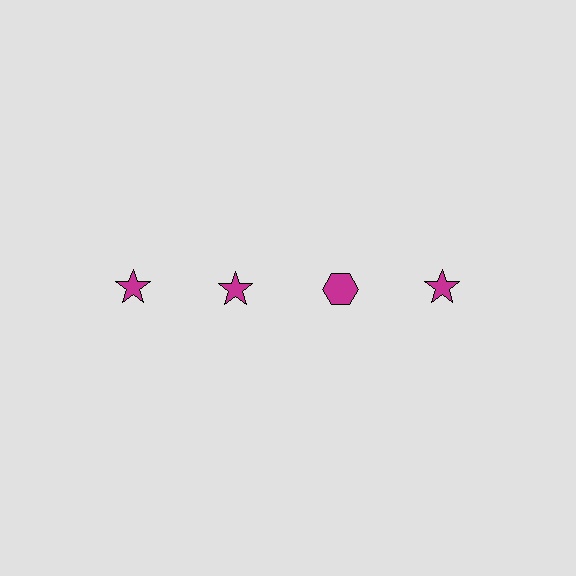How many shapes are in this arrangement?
There are 4 shapes arranged in a grid pattern.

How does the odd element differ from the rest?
It has a different shape: hexagon instead of star.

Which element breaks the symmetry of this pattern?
The magenta hexagon in the top row, center column breaks the symmetry. All other shapes are magenta stars.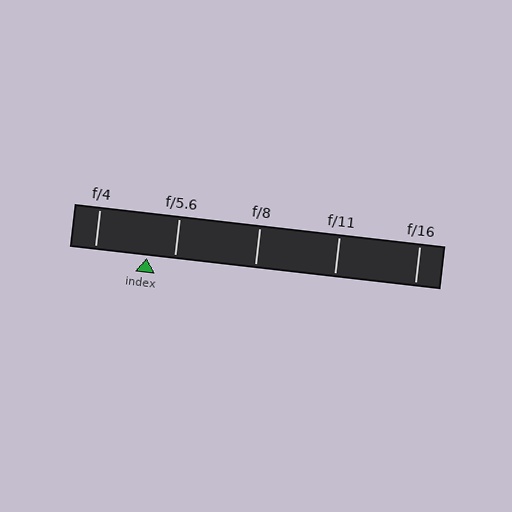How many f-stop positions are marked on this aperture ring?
There are 5 f-stop positions marked.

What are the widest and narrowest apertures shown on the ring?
The widest aperture shown is f/4 and the narrowest is f/16.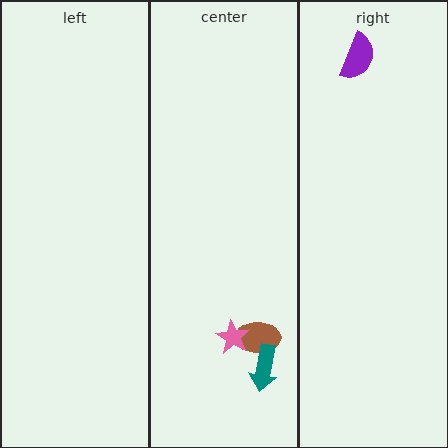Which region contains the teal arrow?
The center region.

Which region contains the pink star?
The center region.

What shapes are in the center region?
The brown ellipse, the pink star, the teal arrow.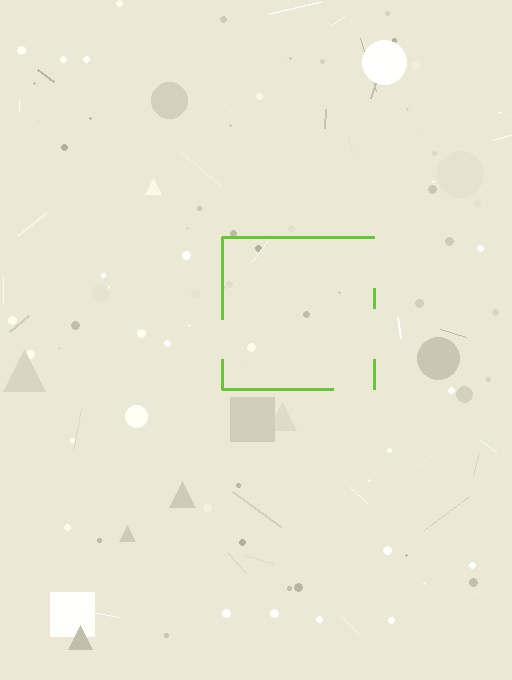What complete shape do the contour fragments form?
The contour fragments form a square.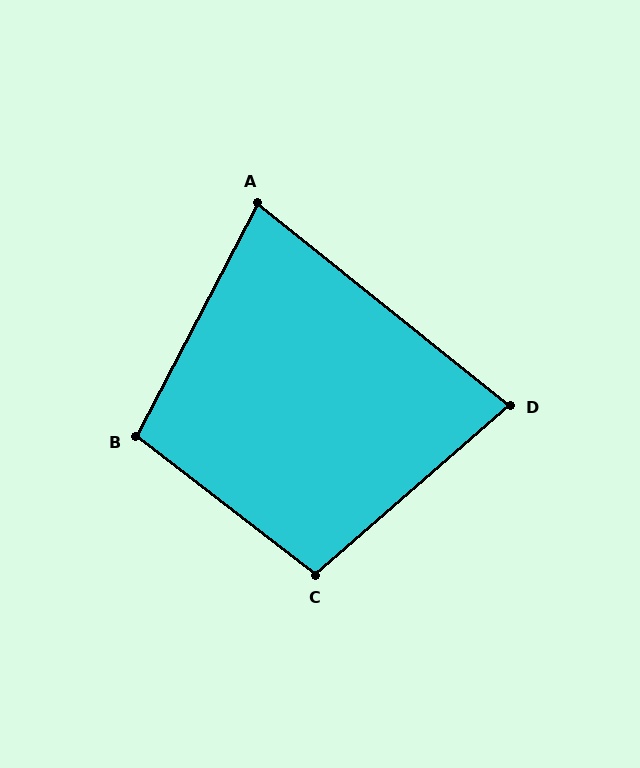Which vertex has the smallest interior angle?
A, at approximately 79 degrees.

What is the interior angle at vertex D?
Approximately 80 degrees (acute).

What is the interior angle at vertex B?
Approximately 100 degrees (obtuse).